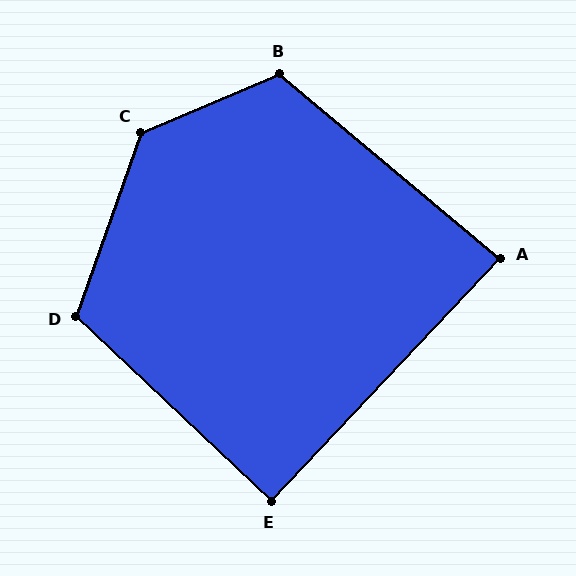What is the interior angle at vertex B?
Approximately 117 degrees (obtuse).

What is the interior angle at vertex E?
Approximately 90 degrees (approximately right).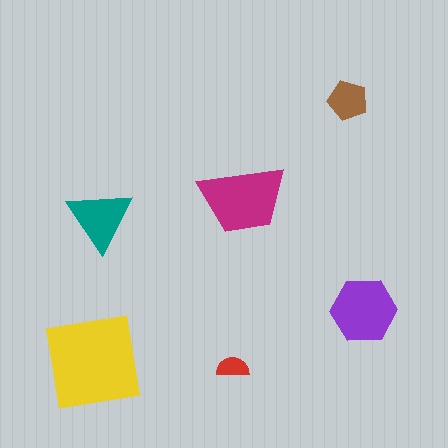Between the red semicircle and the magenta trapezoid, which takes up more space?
The magenta trapezoid.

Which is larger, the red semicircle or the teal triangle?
The teal triangle.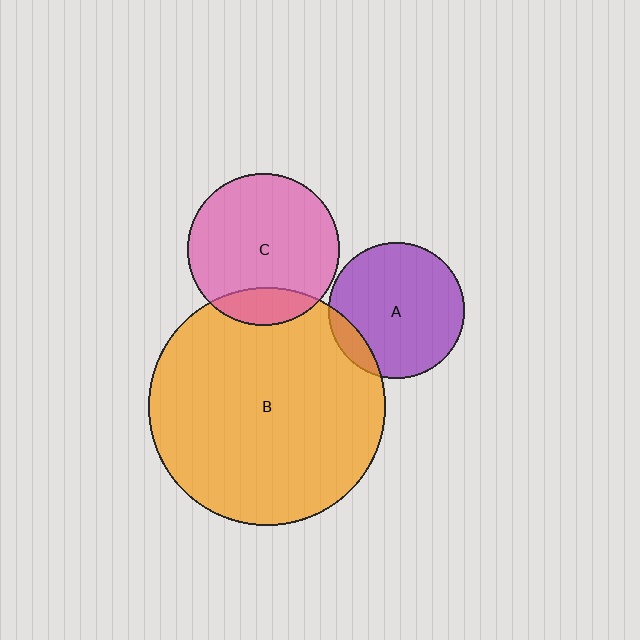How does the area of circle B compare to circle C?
Approximately 2.4 times.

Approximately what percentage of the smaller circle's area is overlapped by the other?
Approximately 15%.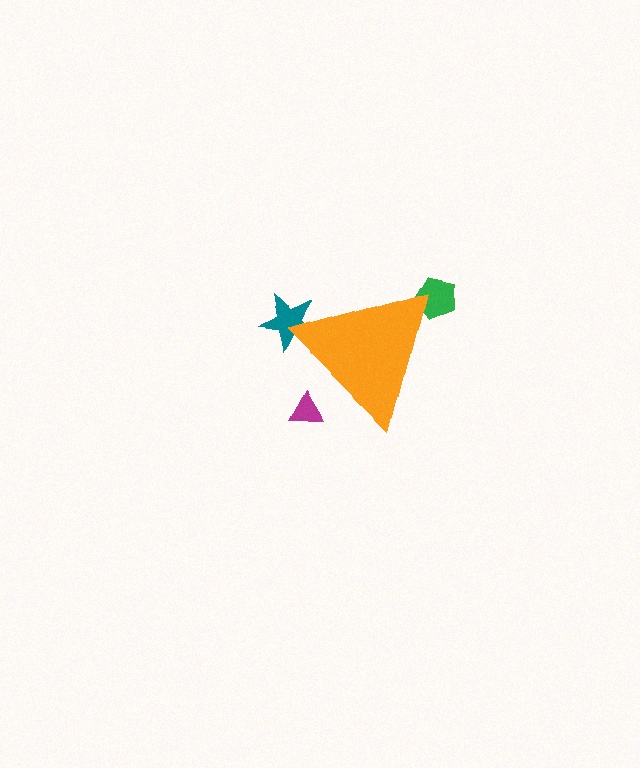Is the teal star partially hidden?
Yes, the teal star is partially hidden behind the orange triangle.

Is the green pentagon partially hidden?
Yes, the green pentagon is partially hidden behind the orange triangle.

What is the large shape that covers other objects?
An orange triangle.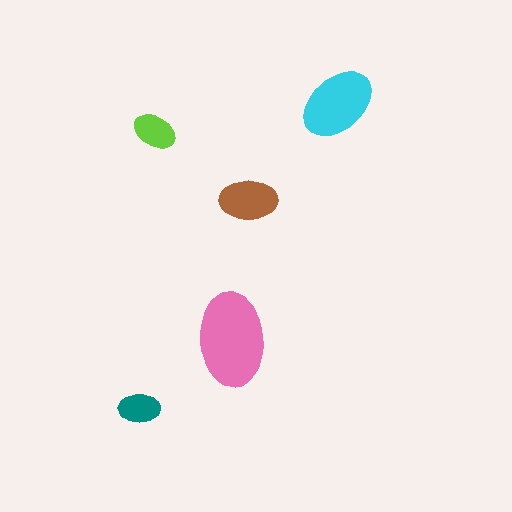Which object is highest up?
The cyan ellipse is topmost.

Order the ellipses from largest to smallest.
the pink one, the cyan one, the brown one, the lime one, the teal one.